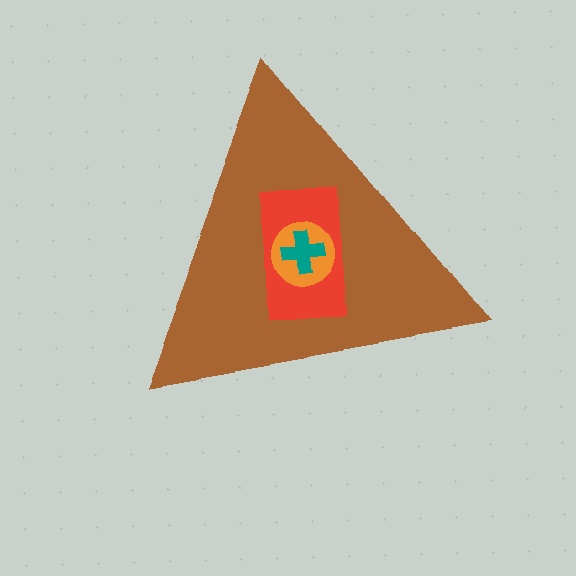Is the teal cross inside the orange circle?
Yes.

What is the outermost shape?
The brown triangle.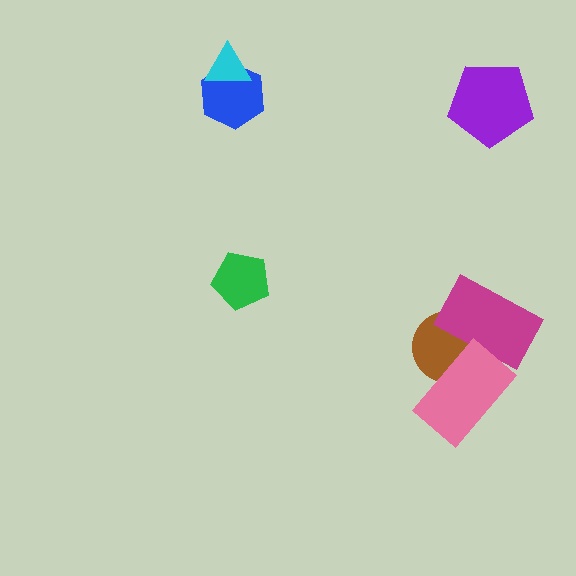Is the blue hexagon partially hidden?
Yes, it is partially covered by another shape.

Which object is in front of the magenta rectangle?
The pink rectangle is in front of the magenta rectangle.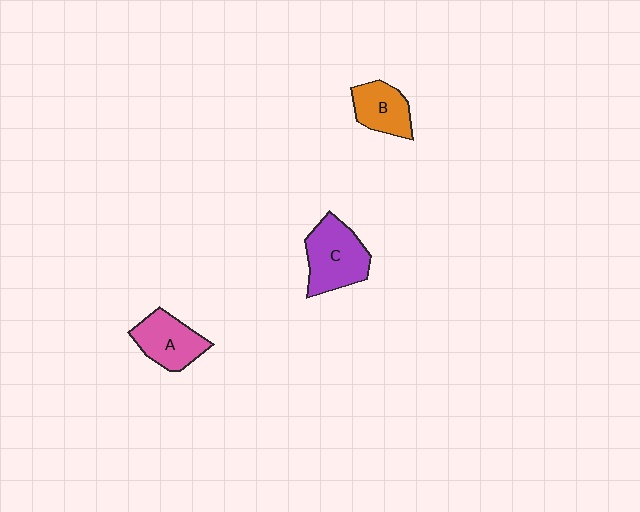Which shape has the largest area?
Shape C (purple).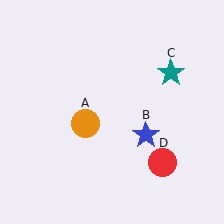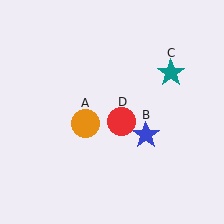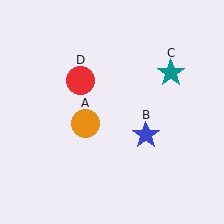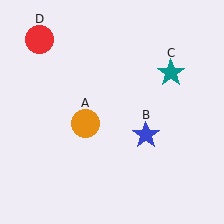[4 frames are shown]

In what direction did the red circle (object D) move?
The red circle (object D) moved up and to the left.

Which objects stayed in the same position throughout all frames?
Orange circle (object A) and blue star (object B) and teal star (object C) remained stationary.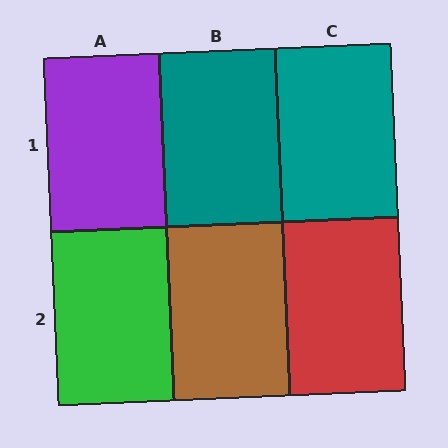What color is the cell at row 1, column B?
Teal.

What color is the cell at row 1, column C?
Teal.